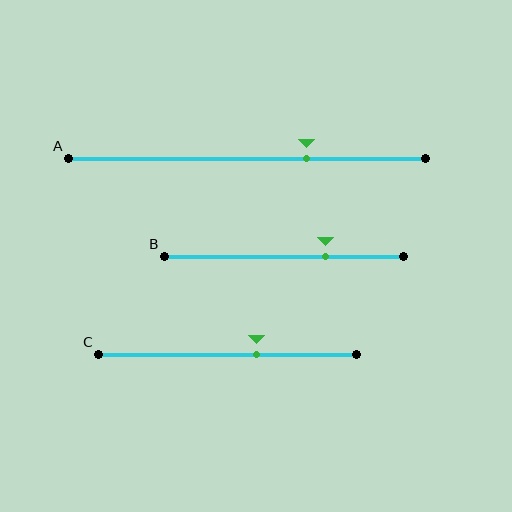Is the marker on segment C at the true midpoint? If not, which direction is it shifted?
No, the marker on segment C is shifted to the right by about 11% of the segment length.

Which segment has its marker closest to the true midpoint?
Segment C has its marker closest to the true midpoint.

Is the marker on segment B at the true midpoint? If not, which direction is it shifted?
No, the marker on segment B is shifted to the right by about 17% of the segment length.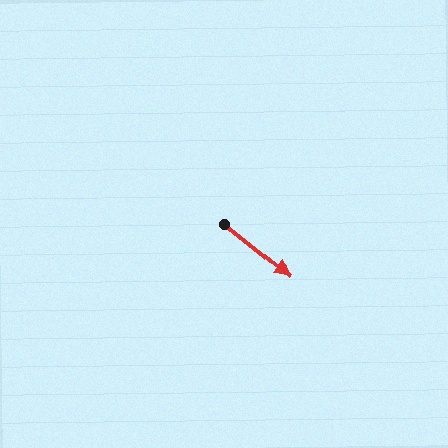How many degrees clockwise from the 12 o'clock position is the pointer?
Approximately 129 degrees.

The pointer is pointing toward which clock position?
Roughly 4 o'clock.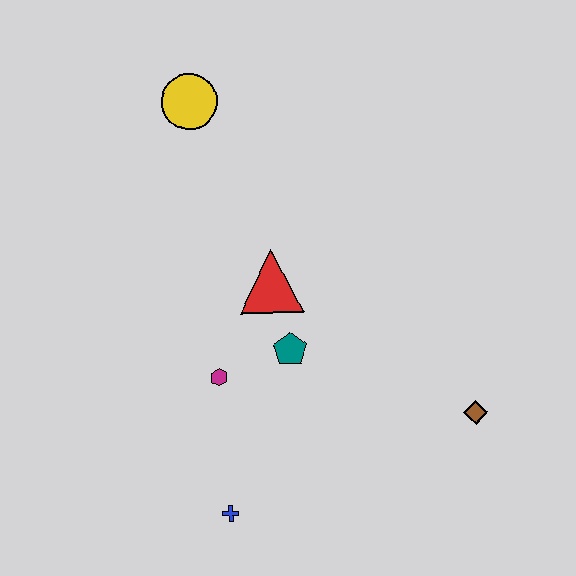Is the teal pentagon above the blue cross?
Yes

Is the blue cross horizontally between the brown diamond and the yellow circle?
Yes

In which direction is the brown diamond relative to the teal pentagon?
The brown diamond is to the right of the teal pentagon.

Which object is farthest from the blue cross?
The yellow circle is farthest from the blue cross.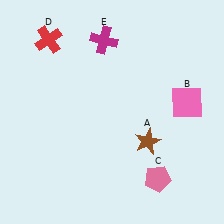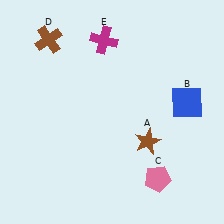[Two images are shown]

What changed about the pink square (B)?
In Image 1, B is pink. In Image 2, it changed to blue.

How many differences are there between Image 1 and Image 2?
There are 2 differences between the two images.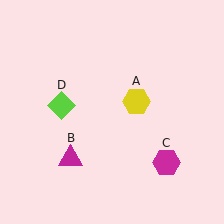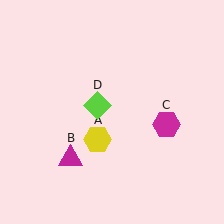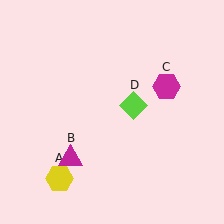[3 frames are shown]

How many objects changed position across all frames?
3 objects changed position: yellow hexagon (object A), magenta hexagon (object C), lime diamond (object D).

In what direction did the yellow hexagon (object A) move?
The yellow hexagon (object A) moved down and to the left.